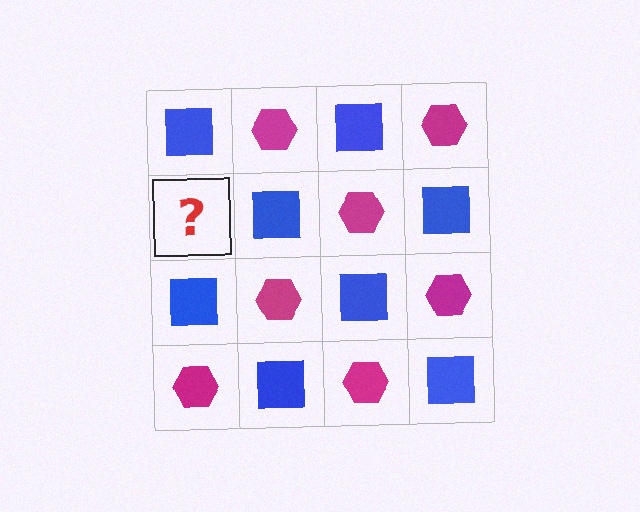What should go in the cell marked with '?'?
The missing cell should contain a magenta hexagon.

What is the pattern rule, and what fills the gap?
The rule is that it alternates blue square and magenta hexagon in a checkerboard pattern. The gap should be filled with a magenta hexagon.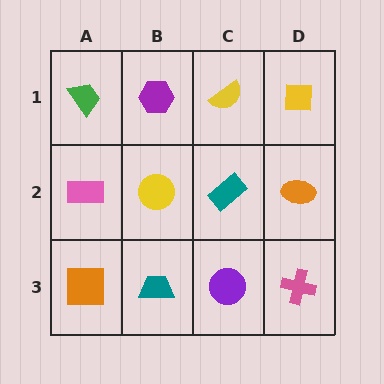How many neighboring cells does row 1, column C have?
3.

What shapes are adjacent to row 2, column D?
A yellow square (row 1, column D), a pink cross (row 3, column D), a teal rectangle (row 2, column C).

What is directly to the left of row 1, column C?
A purple hexagon.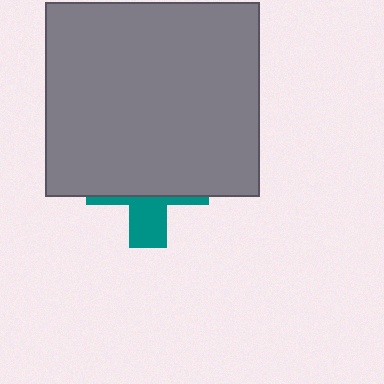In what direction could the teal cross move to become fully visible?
The teal cross could move down. That would shift it out from behind the gray rectangle entirely.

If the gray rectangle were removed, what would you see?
You would see the complete teal cross.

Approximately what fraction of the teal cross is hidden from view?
Roughly 67% of the teal cross is hidden behind the gray rectangle.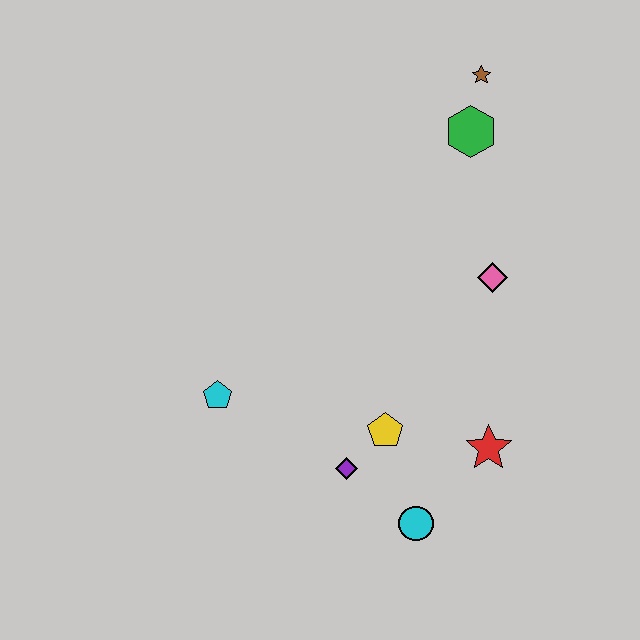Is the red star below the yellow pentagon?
Yes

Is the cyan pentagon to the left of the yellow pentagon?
Yes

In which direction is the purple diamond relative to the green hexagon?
The purple diamond is below the green hexagon.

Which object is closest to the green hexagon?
The brown star is closest to the green hexagon.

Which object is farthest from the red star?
The brown star is farthest from the red star.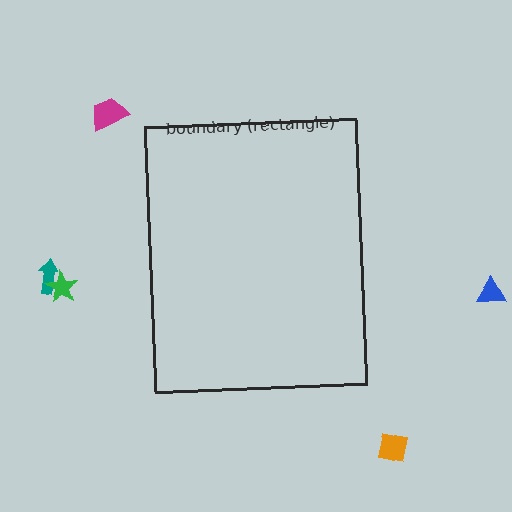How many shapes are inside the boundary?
0 inside, 5 outside.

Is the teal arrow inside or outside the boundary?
Outside.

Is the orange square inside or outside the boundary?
Outside.